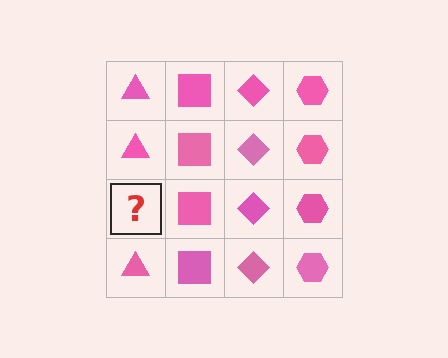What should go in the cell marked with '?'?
The missing cell should contain a pink triangle.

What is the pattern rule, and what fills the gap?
The rule is that each column has a consistent shape. The gap should be filled with a pink triangle.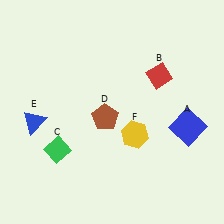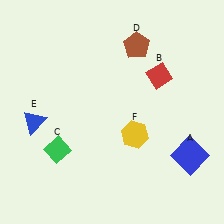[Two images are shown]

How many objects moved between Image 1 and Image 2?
2 objects moved between the two images.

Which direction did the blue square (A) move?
The blue square (A) moved down.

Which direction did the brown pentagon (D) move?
The brown pentagon (D) moved up.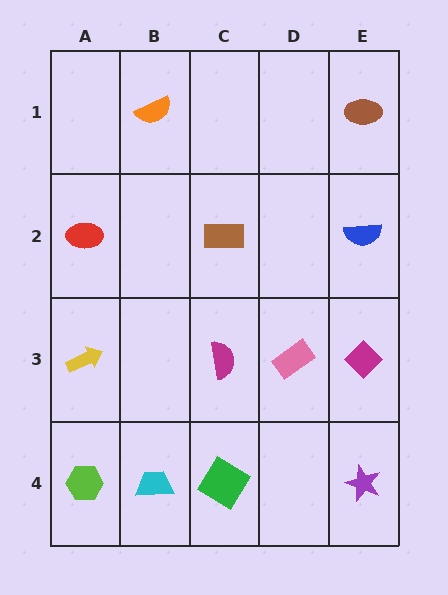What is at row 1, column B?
An orange semicircle.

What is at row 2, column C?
A brown rectangle.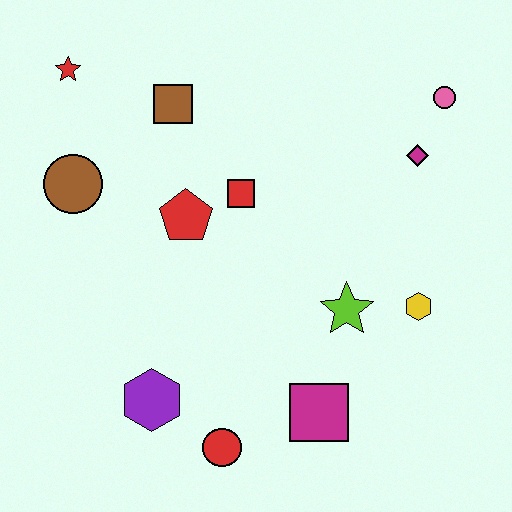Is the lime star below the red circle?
No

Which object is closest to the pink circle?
The magenta diamond is closest to the pink circle.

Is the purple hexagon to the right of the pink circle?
No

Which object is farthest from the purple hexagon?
The pink circle is farthest from the purple hexagon.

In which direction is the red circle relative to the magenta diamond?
The red circle is below the magenta diamond.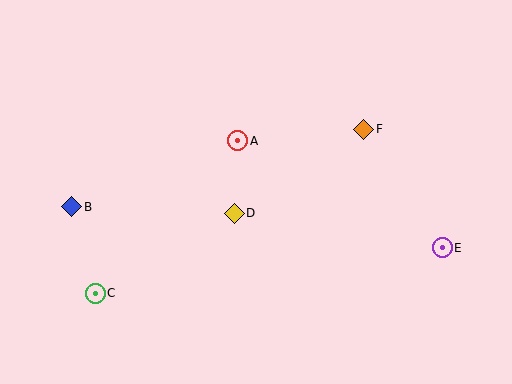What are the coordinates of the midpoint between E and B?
The midpoint between E and B is at (257, 227).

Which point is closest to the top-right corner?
Point F is closest to the top-right corner.